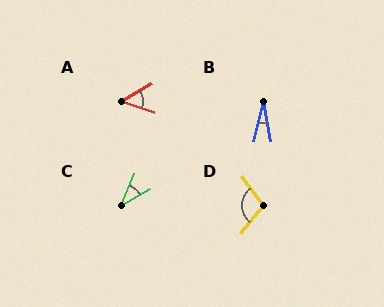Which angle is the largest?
D, at approximately 105 degrees.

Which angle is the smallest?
B, at approximately 24 degrees.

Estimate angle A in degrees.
Approximately 49 degrees.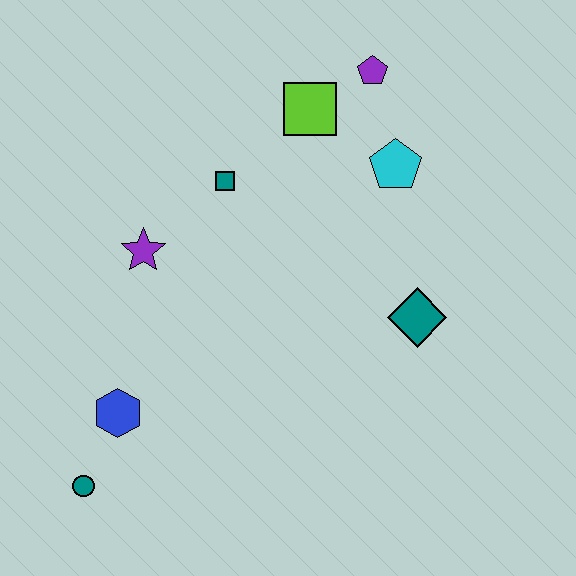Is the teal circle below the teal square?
Yes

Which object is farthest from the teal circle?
The purple pentagon is farthest from the teal circle.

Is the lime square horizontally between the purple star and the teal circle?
No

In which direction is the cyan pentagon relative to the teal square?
The cyan pentagon is to the right of the teal square.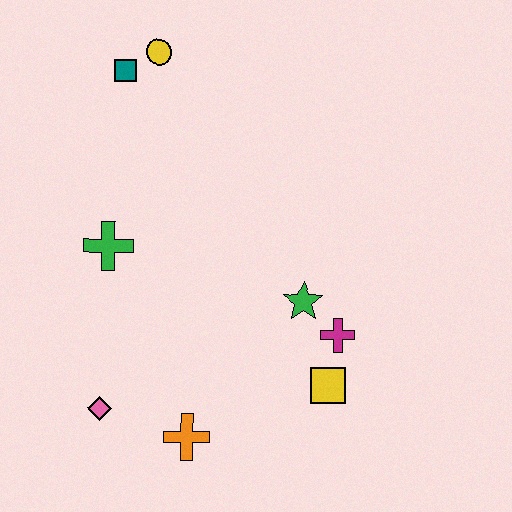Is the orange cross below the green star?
Yes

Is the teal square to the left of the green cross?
No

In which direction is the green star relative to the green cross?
The green star is to the right of the green cross.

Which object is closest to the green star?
The magenta cross is closest to the green star.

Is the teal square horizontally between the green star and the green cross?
Yes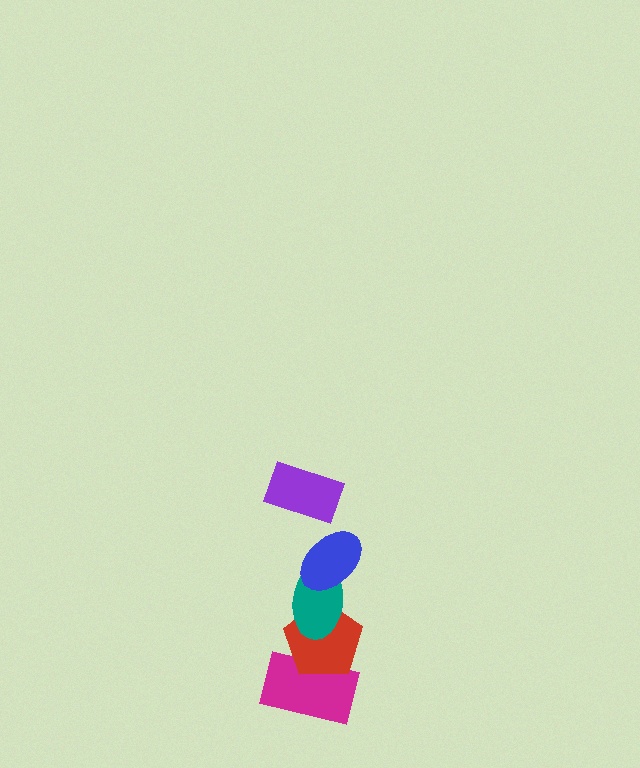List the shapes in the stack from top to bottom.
From top to bottom: the purple rectangle, the blue ellipse, the teal ellipse, the red pentagon, the magenta rectangle.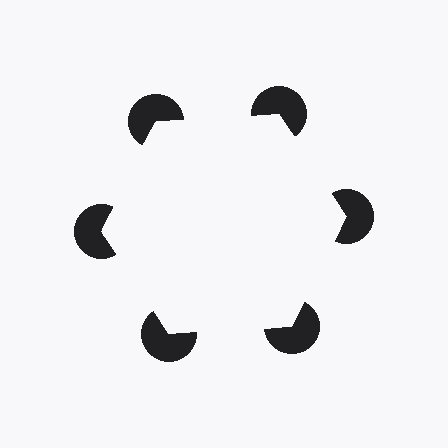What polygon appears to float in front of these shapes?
An illusory hexagon — its edges are inferred from the aligned wedge cuts in the pac-man discs, not physically drawn.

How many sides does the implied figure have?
6 sides.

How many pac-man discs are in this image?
There are 6 — one at each vertex of the illusory hexagon.